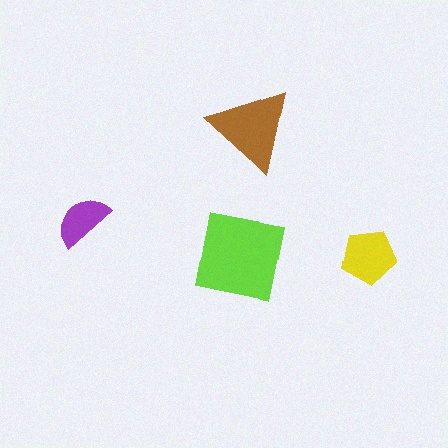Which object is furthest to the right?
The yellow pentagon is rightmost.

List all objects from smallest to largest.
The purple semicircle, the yellow pentagon, the brown triangle, the lime square.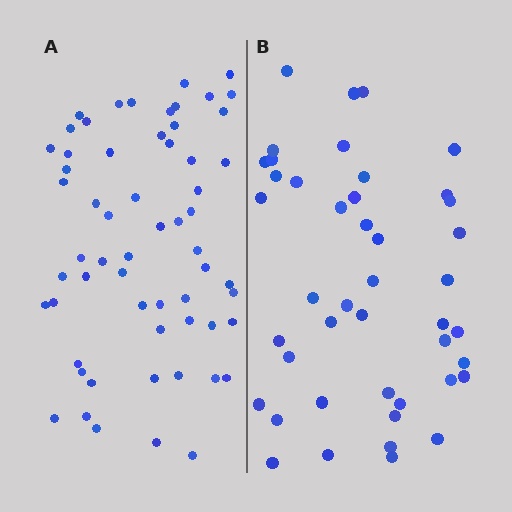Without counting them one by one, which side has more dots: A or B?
Region A (the left region) has more dots.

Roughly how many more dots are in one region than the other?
Region A has approximately 15 more dots than region B.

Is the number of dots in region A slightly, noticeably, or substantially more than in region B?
Region A has noticeably more, but not dramatically so. The ratio is roughly 1.4 to 1.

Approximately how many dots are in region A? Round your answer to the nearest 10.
About 60 dots.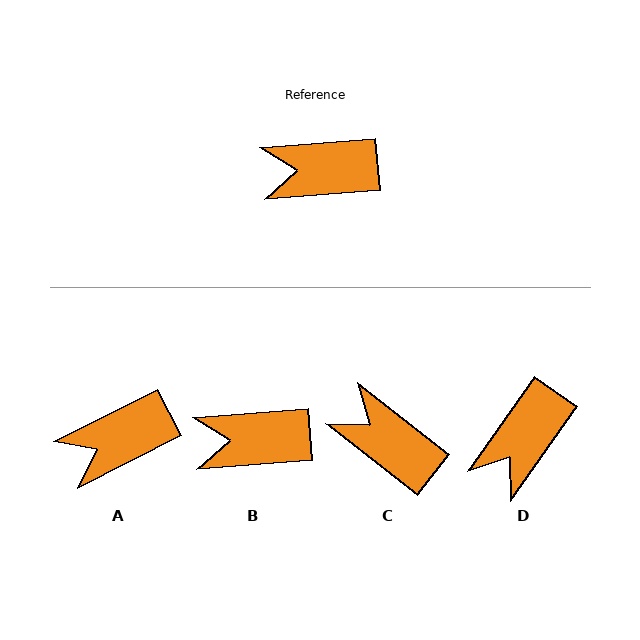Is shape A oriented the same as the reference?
No, it is off by about 22 degrees.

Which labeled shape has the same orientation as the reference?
B.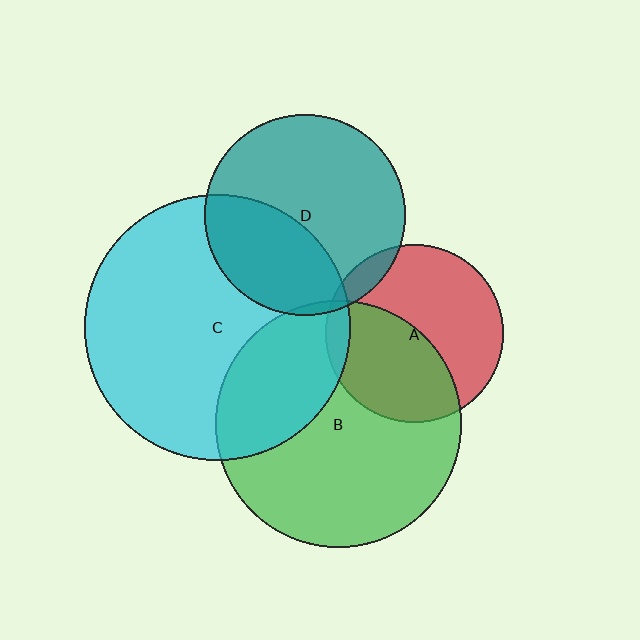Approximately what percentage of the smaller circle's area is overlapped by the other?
Approximately 5%.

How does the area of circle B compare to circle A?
Approximately 1.9 times.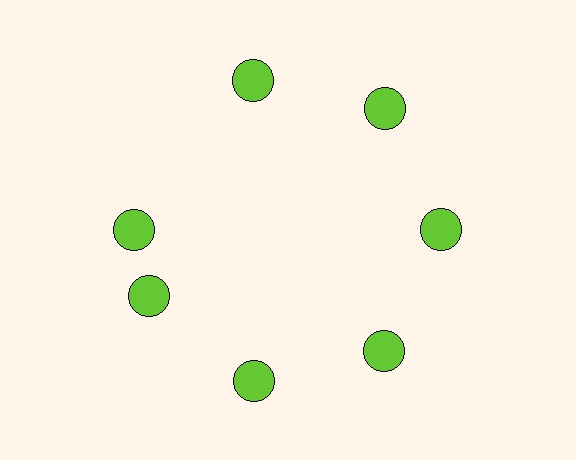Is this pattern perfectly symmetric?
No. The 7 lime circles are arranged in a ring, but one element near the 10 o'clock position is rotated out of alignment along the ring, breaking the 7-fold rotational symmetry.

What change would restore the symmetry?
The symmetry would be restored by rotating it back into even spacing with its neighbors so that all 7 circles sit at equal angles and equal distance from the center.